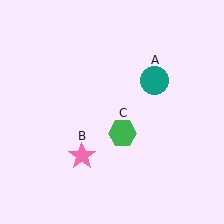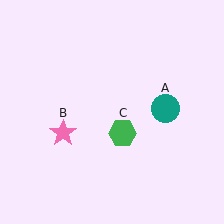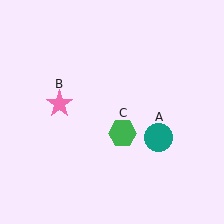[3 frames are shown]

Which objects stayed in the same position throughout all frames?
Green hexagon (object C) remained stationary.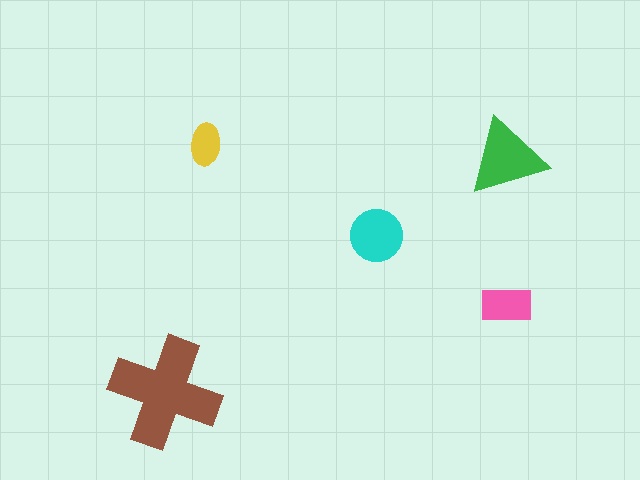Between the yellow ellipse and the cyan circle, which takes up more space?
The cyan circle.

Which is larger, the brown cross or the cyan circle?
The brown cross.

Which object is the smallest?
The yellow ellipse.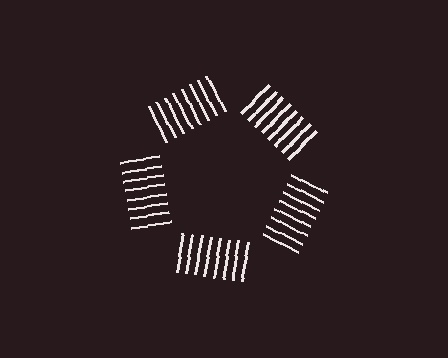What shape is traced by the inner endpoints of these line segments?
An illusory pentagon — the line segments terminate on its edges but no continuous stroke is drawn.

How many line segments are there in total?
40 — 8 along each of the 5 edges.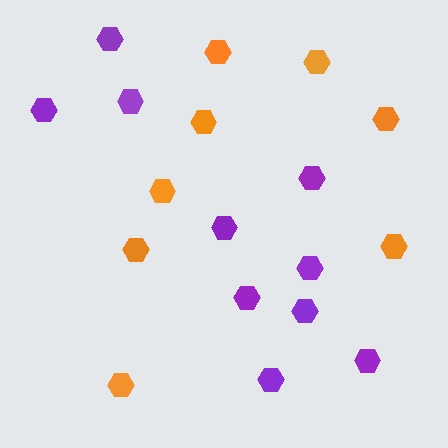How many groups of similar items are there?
There are 2 groups: one group of purple hexagons (10) and one group of orange hexagons (8).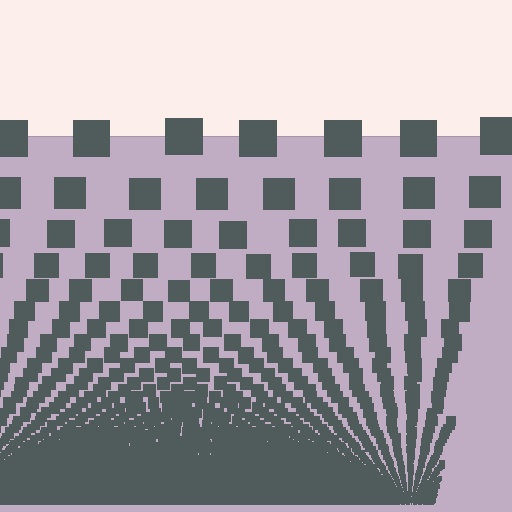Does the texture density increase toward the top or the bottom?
Density increases toward the bottom.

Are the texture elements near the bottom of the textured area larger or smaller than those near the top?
Smaller. The gradient is inverted — elements near the bottom are smaller and denser.